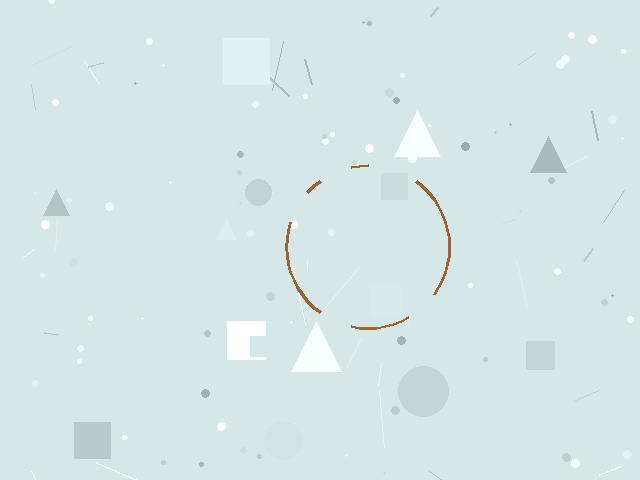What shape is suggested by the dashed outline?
The dashed outline suggests a circle.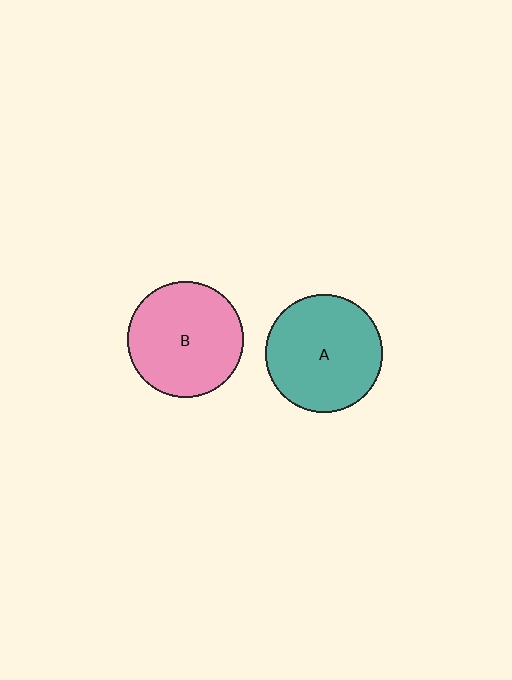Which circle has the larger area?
Circle A (teal).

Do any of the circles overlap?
No, none of the circles overlap.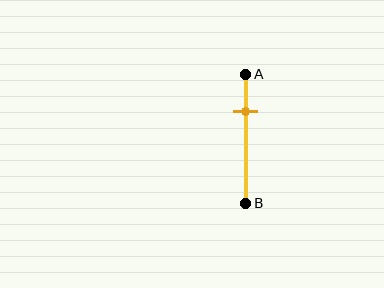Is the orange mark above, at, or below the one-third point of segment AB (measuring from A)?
The orange mark is above the one-third point of segment AB.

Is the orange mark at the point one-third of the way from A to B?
No, the mark is at about 30% from A, not at the 33% one-third point.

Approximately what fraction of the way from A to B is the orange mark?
The orange mark is approximately 30% of the way from A to B.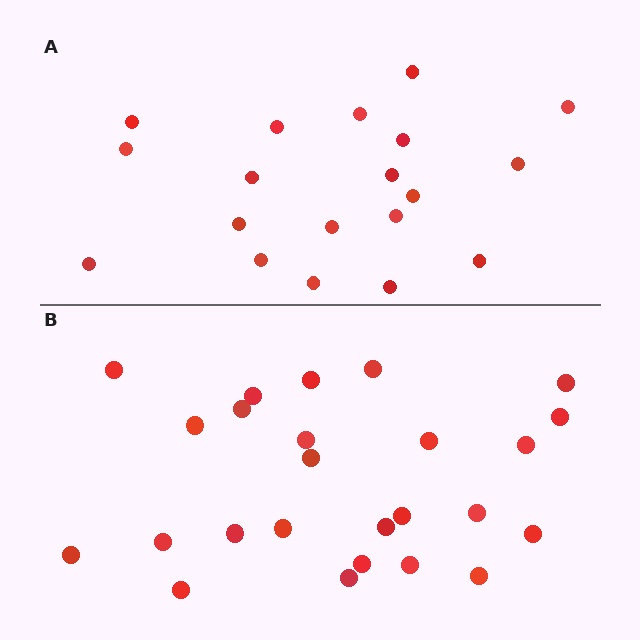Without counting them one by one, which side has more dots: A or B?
Region B (the bottom region) has more dots.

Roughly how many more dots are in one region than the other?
Region B has about 6 more dots than region A.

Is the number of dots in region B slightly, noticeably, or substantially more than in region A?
Region B has noticeably more, but not dramatically so. The ratio is roughly 1.3 to 1.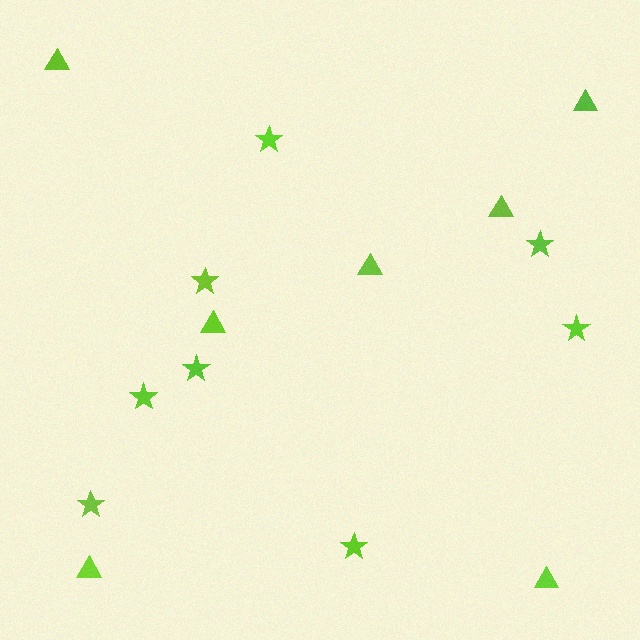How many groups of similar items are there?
There are 2 groups: one group of stars (8) and one group of triangles (7).